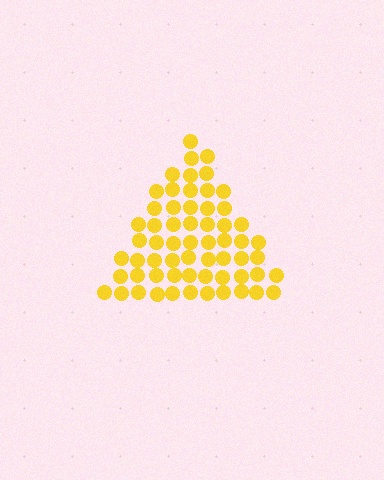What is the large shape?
The large shape is a triangle.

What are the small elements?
The small elements are circles.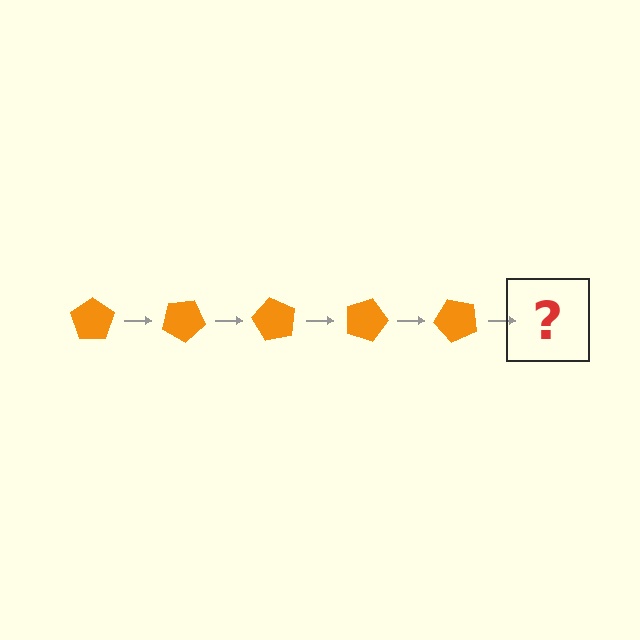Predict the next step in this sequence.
The next step is an orange pentagon rotated 150 degrees.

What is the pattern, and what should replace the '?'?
The pattern is that the pentagon rotates 30 degrees each step. The '?' should be an orange pentagon rotated 150 degrees.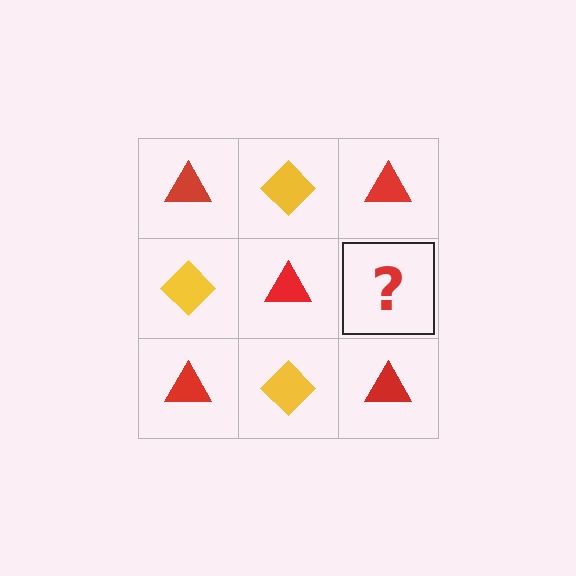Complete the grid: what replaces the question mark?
The question mark should be replaced with a yellow diamond.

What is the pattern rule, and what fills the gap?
The rule is that it alternates red triangle and yellow diamond in a checkerboard pattern. The gap should be filled with a yellow diamond.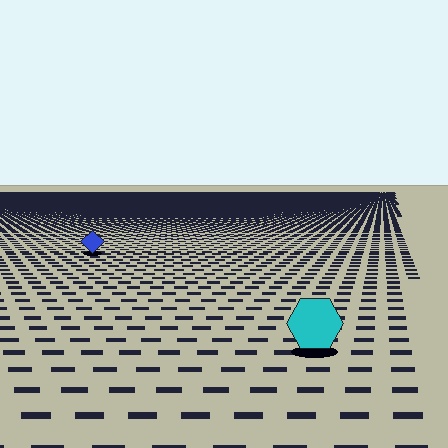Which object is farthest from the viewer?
The blue diamond is farthest from the viewer. It appears smaller and the ground texture around it is denser.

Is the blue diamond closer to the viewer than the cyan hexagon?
No. The cyan hexagon is closer — you can tell from the texture gradient: the ground texture is coarser near it.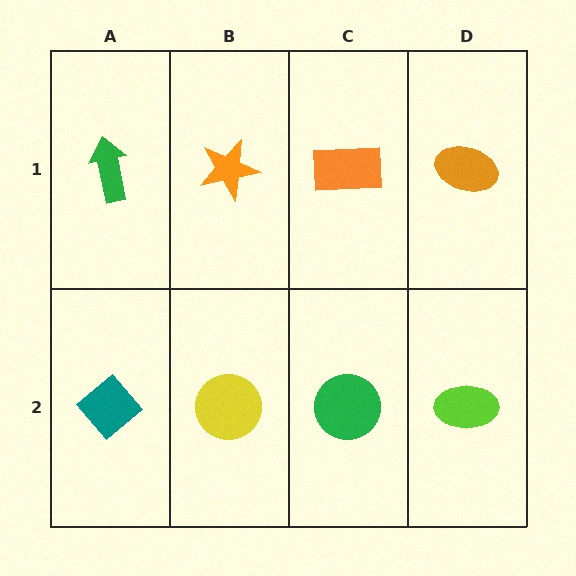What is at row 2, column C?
A green circle.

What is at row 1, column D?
An orange ellipse.